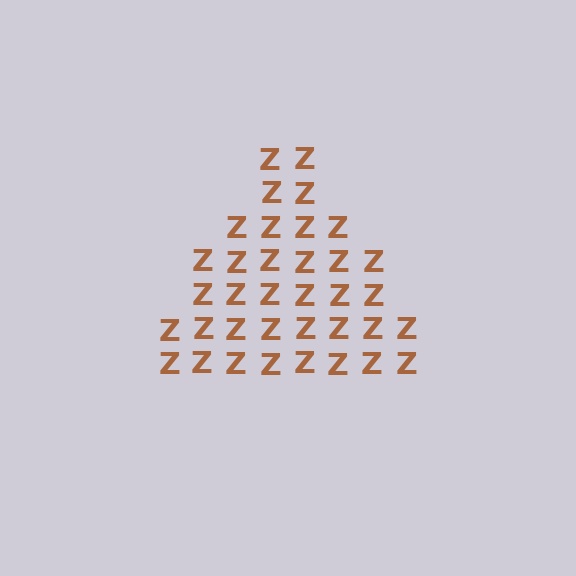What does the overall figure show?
The overall figure shows a triangle.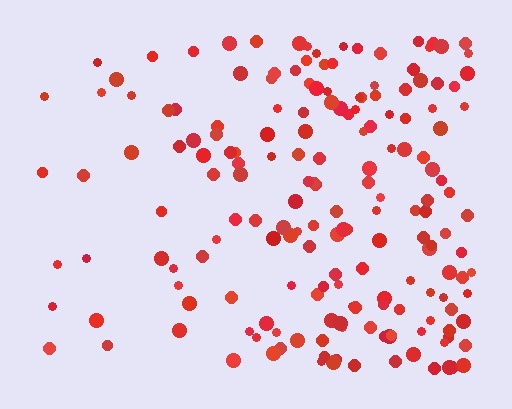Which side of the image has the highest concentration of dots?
The right.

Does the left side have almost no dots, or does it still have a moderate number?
Still a moderate number, just noticeably fewer than the right.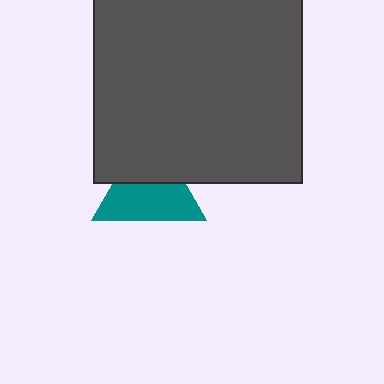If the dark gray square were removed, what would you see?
You would see the complete teal triangle.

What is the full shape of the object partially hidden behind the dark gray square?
The partially hidden object is a teal triangle.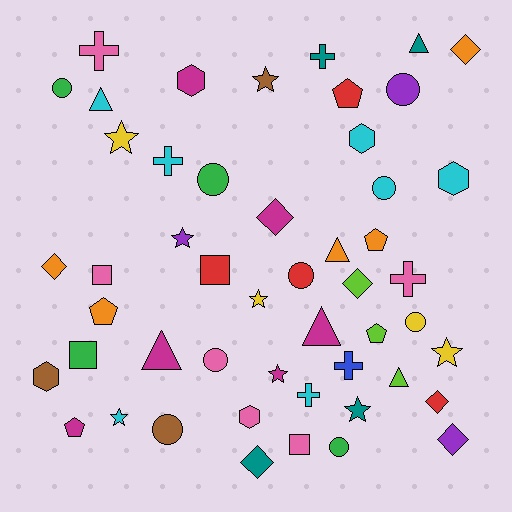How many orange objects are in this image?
There are 5 orange objects.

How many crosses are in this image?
There are 6 crosses.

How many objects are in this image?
There are 50 objects.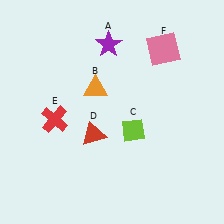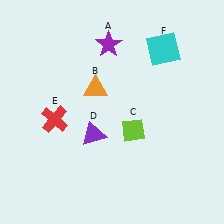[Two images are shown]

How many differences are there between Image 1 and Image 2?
There are 2 differences between the two images.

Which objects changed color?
D changed from red to purple. F changed from pink to cyan.